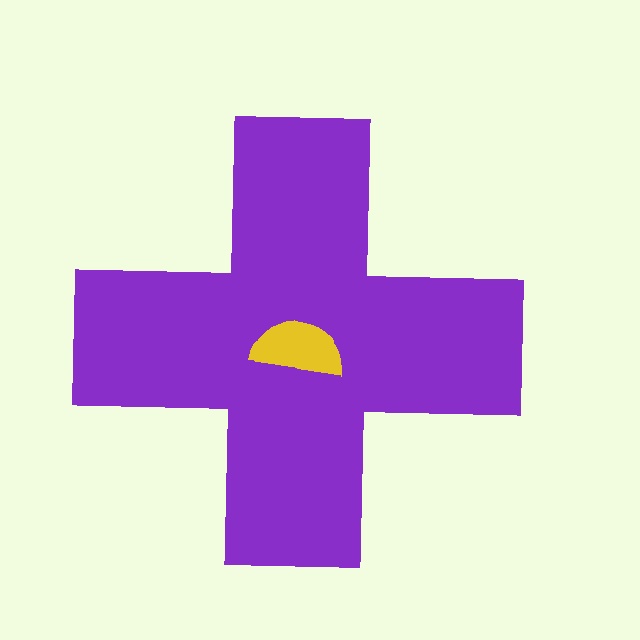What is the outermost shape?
The purple cross.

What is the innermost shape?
The yellow semicircle.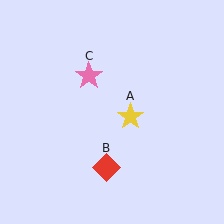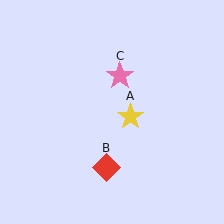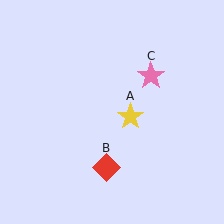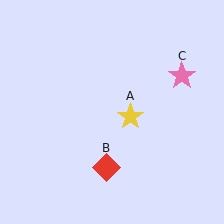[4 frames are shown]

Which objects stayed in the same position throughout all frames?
Yellow star (object A) and red diamond (object B) remained stationary.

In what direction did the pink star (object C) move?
The pink star (object C) moved right.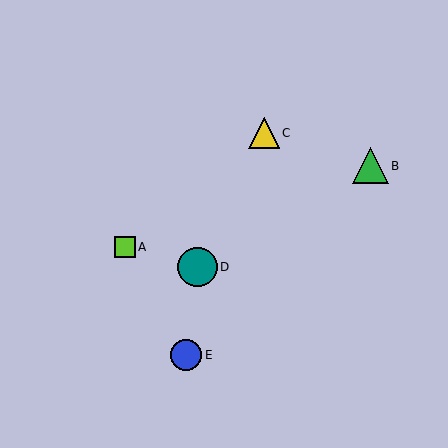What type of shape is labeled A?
Shape A is a lime square.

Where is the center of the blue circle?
The center of the blue circle is at (186, 355).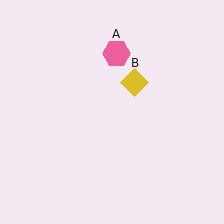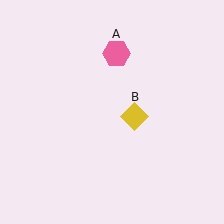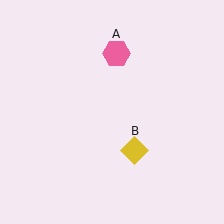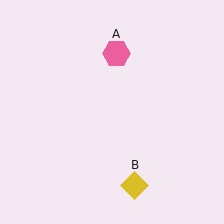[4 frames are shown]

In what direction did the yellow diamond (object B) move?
The yellow diamond (object B) moved down.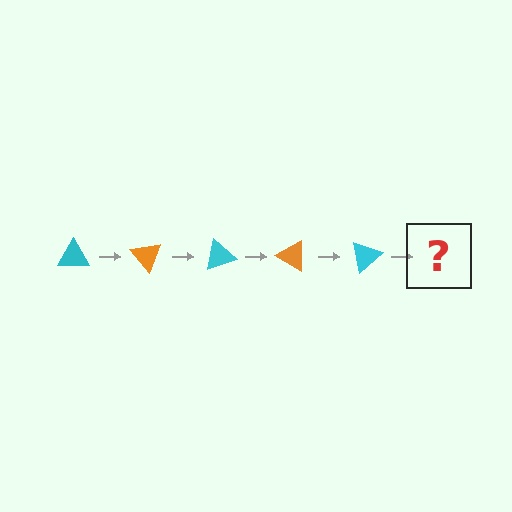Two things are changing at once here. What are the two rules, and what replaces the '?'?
The two rules are that it rotates 50 degrees each step and the color cycles through cyan and orange. The '?' should be an orange triangle, rotated 250 degrees from the start.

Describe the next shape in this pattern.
It should be an orange triangle, rotated 250 degrees from the start.